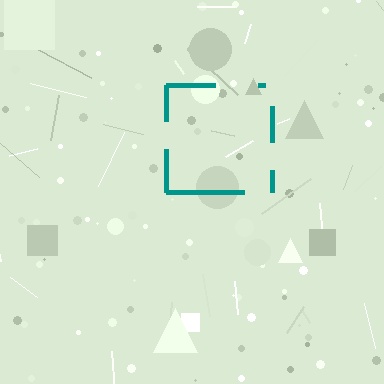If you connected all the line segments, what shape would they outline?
They would outline a square.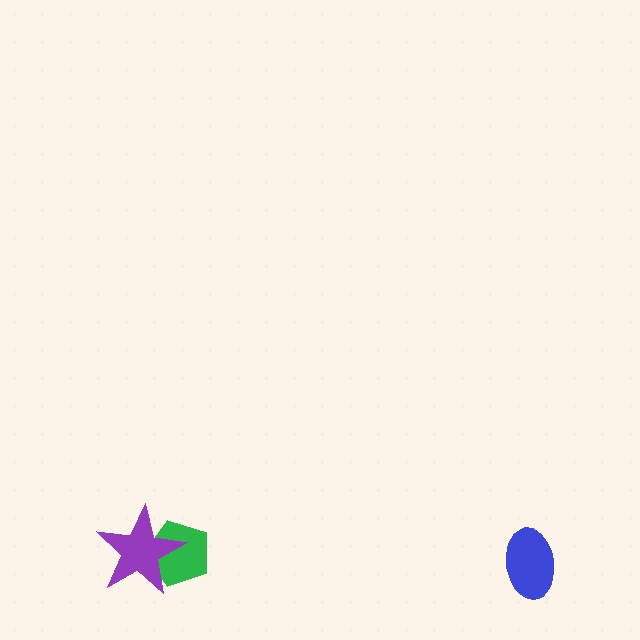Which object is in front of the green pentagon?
The purple star is in front of the green pentagon.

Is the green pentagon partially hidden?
Yes, it is partially covered by another shape.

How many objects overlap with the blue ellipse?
0 objects overlap with the blue ellipse.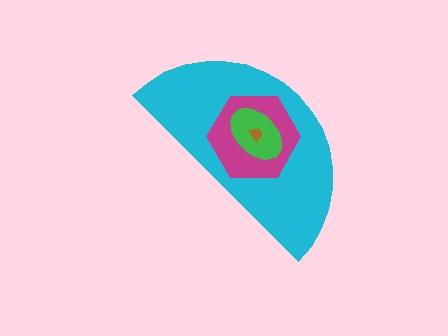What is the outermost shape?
The cyan semicircle.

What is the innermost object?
The brown trapezoid.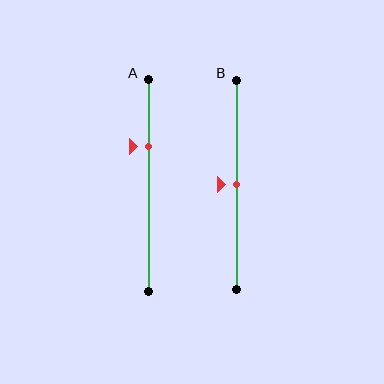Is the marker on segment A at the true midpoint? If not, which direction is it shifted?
No, the marker on segment A is shifted upward by about 19% of the segment length.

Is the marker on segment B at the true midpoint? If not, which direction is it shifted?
Yes, the marker on segment B is at the true midpoint.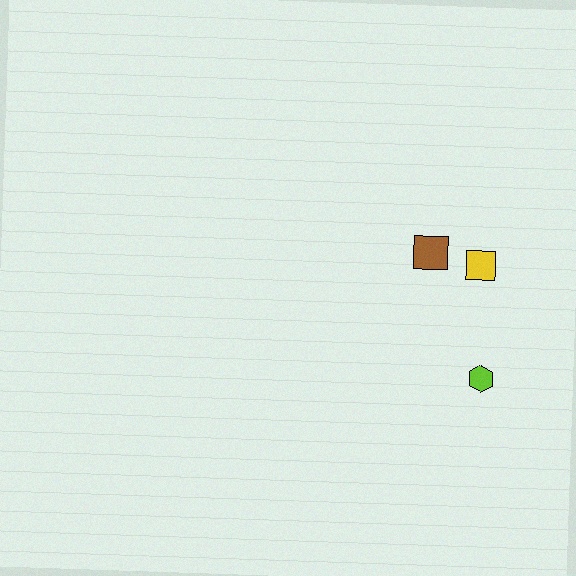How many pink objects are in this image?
There are no pink objects.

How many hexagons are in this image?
There is 1 hexagon.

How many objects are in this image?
There are 3 objects.